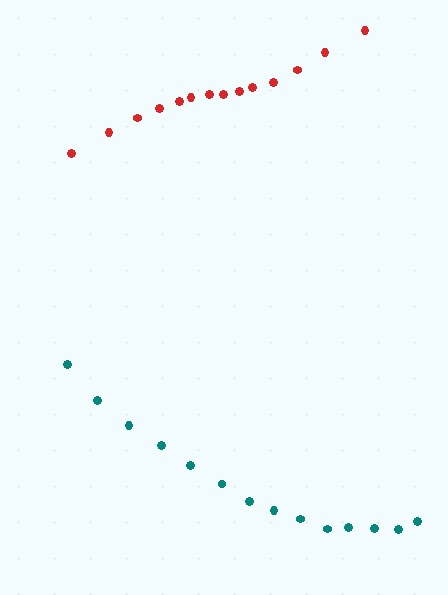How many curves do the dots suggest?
There are 2 distinct paths.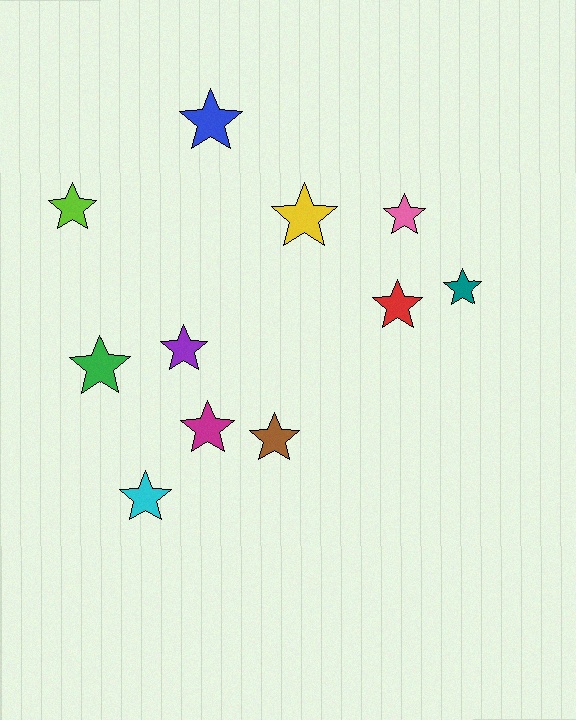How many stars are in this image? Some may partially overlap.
There are 11 stars.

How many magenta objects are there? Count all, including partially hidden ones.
There is 1 magenta object.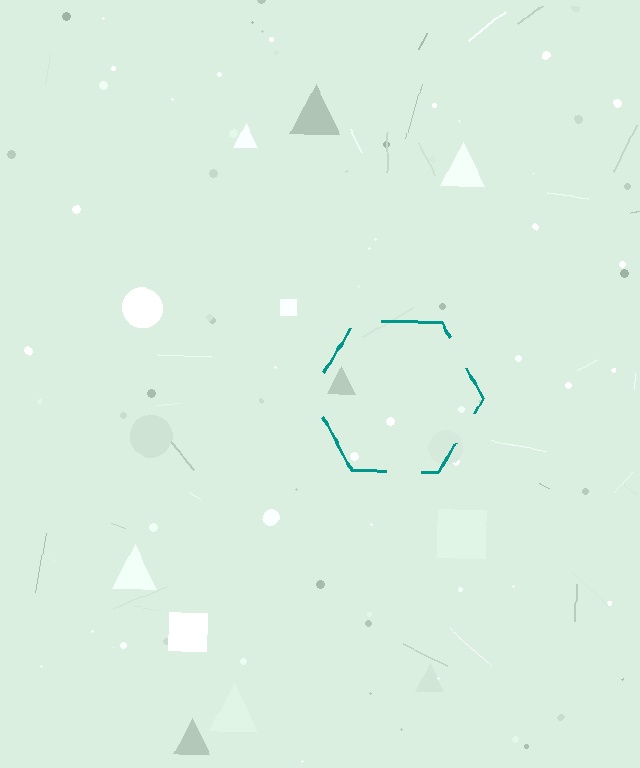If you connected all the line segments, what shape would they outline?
They would outline a hexagon.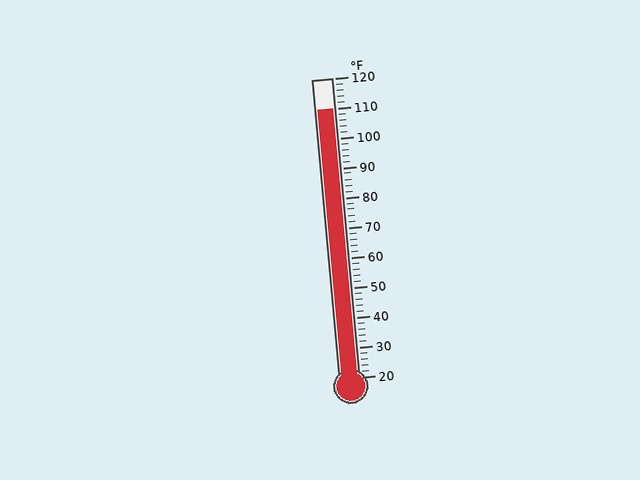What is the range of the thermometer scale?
The thermometer scale ranges from 20°F to 120°F.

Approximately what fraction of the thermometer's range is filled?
The thermometer is filled to approximately 90% of its range.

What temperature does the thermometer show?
The thermometer shows approximately 110°F.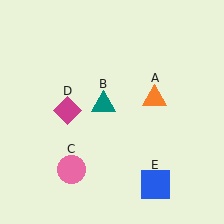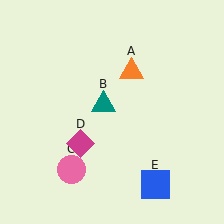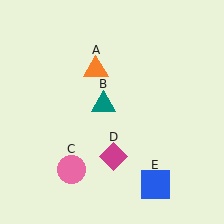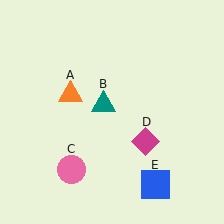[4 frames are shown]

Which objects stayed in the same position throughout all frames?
Teal triangle (object B) and pink circle (object C) and blue square (object E) remained stationary.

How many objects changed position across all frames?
2 objects changed position: orange triangle (object A), magenta diamond (object D).